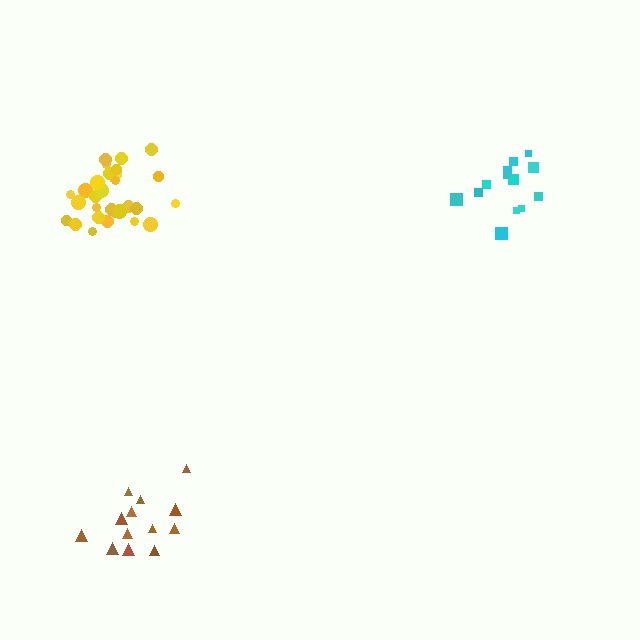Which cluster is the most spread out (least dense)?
Brown.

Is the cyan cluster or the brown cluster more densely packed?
Cyan.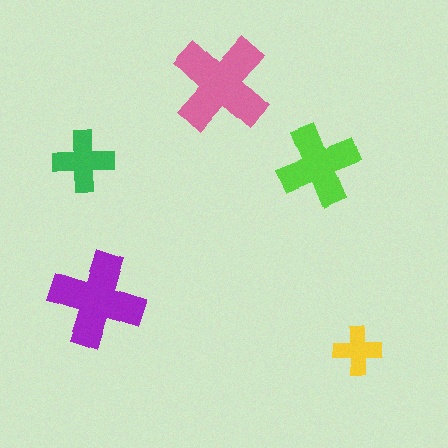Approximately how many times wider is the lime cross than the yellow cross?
About 1.5 times wider.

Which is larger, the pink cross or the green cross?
The pink one.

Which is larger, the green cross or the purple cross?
The purple one.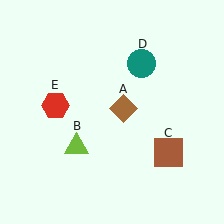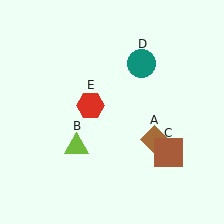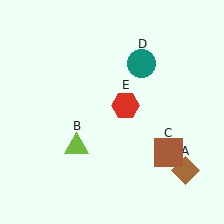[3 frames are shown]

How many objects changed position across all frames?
2 objects changed position: brown diamond (object A), red hexagon (object E).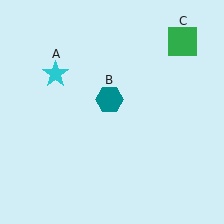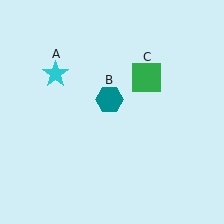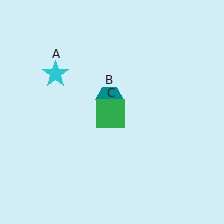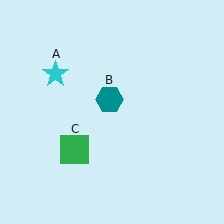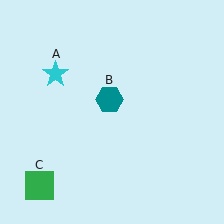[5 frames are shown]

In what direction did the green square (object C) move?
The green square (object C) moved down and to the left.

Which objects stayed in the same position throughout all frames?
Cyan star (object A) and teal hexagon (object B) remained stationary.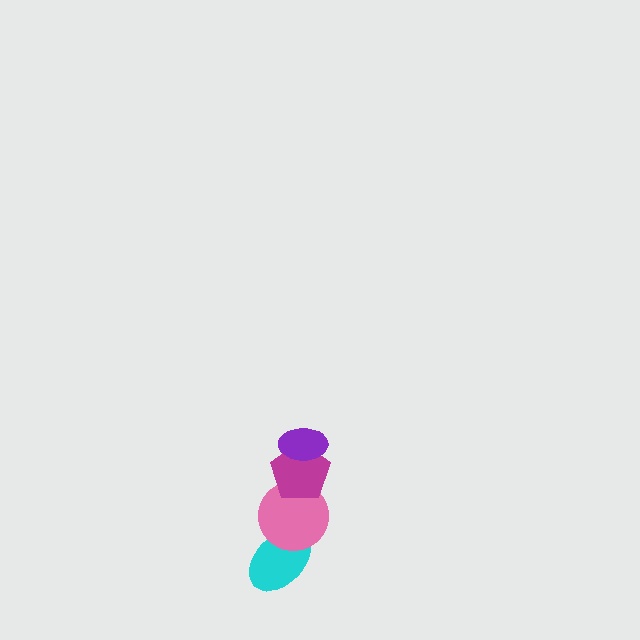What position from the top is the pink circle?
The pink circle is 3rd from the top.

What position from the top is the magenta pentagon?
The magenta pentagon is 2nd from the top.